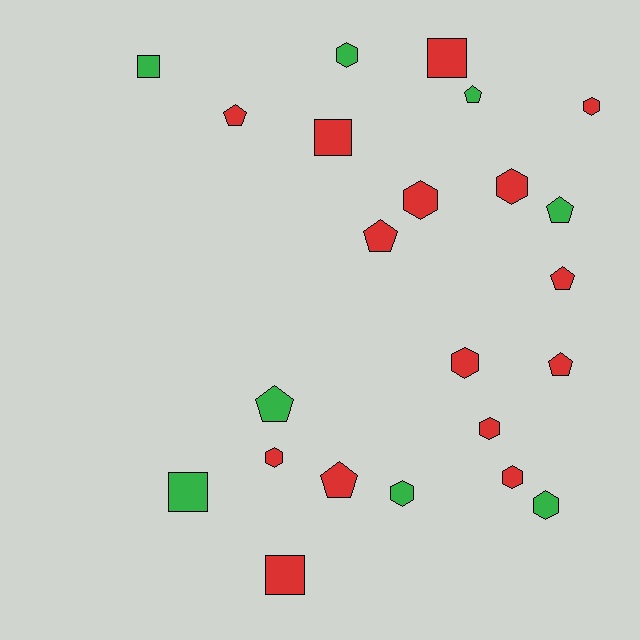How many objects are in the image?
There are 23 objects.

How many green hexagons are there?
There are 3 green hexagons.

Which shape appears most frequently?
Hexagon, with 10 objects.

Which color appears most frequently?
Red, with 15 objects.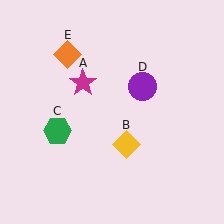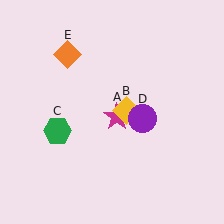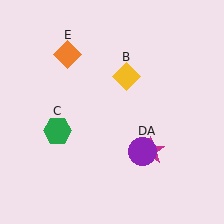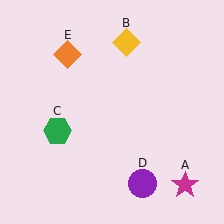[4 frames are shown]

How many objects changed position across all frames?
3 objects changed position: magenta star (object A), yellow diamond (object B), purple circle (object D).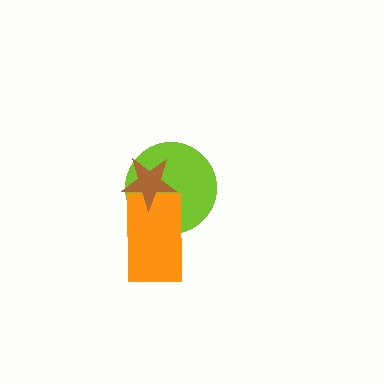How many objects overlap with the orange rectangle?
2 objects overlap with the orange rectangle.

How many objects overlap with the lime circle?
2 objects overlap with the lime circle.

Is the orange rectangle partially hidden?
Yes, it is partially covered by another shape.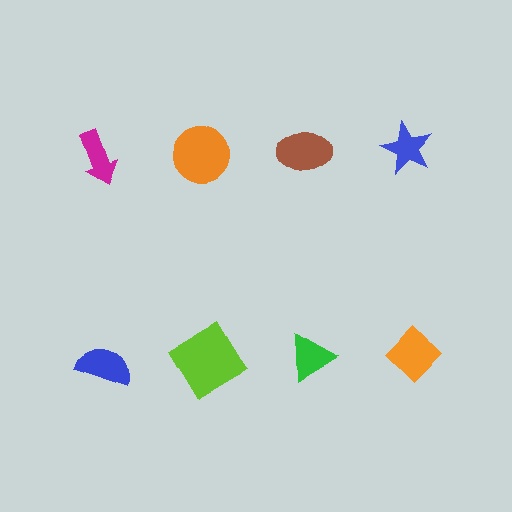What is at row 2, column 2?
A lime diamond.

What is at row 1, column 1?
A magenta arrow.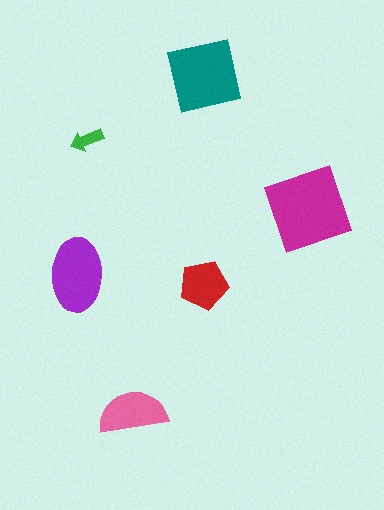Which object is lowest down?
The pink semicircle is bottommost.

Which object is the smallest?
The green arrow.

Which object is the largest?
The magenta diamond.